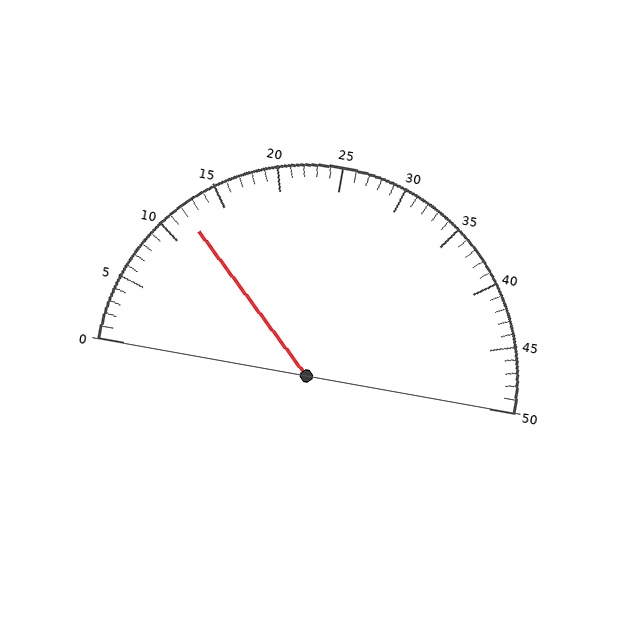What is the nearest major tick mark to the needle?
The nearest major tick mark is 10.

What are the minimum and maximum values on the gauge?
The gauge ranges from 0 to 50.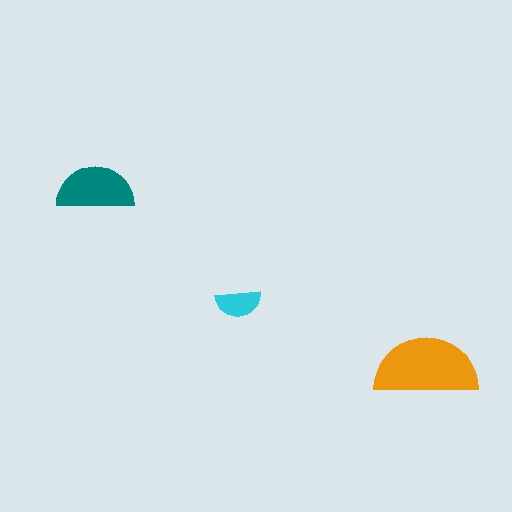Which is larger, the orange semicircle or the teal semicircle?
The orange one.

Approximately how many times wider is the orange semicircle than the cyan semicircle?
About 2.5 times wider.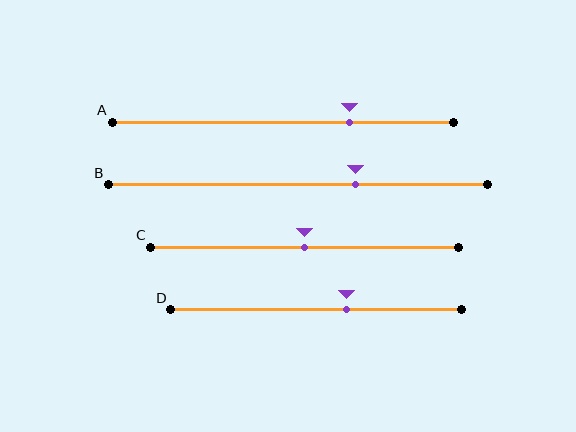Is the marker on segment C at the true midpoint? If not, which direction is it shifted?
Yes, the marker on segment C is at the true midpoint.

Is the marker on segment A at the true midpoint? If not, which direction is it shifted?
No, the marker on segment A is shifted to the right by about 20% of the segment length.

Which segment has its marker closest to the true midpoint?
Segment C has its marker closest to the true midpoint.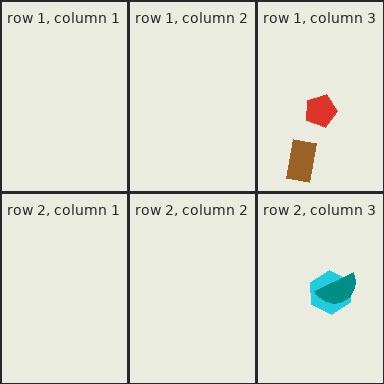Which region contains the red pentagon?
The row 1, column 3 region.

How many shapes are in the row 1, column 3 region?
2.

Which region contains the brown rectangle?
The row 1, column 3 region.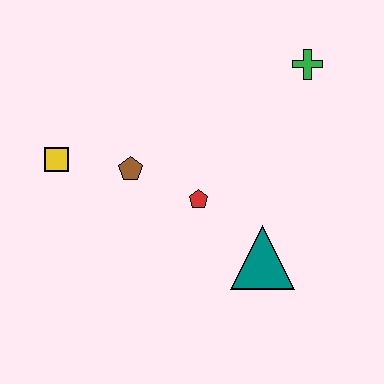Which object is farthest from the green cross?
The yellow square is farthest from the green cross.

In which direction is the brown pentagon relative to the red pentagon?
The brown pentagon is to the left of the red pentagon.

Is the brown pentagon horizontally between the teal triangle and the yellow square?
Yes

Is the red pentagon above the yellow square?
No